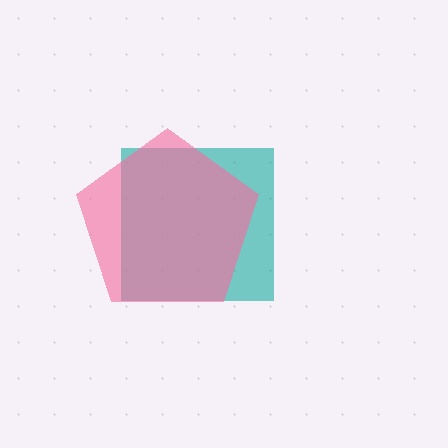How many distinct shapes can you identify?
There are 2 distinct shapes: a teal square, a pink pentagon.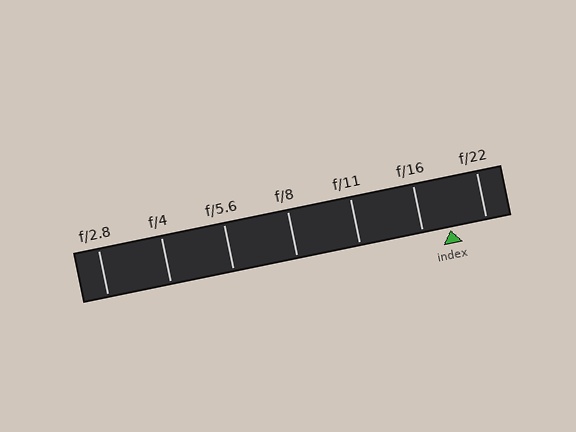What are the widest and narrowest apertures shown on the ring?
The widest aperture shown is f/2.8 and the narrowest is f/22.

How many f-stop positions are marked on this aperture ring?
There are 7 f-stop positions marked.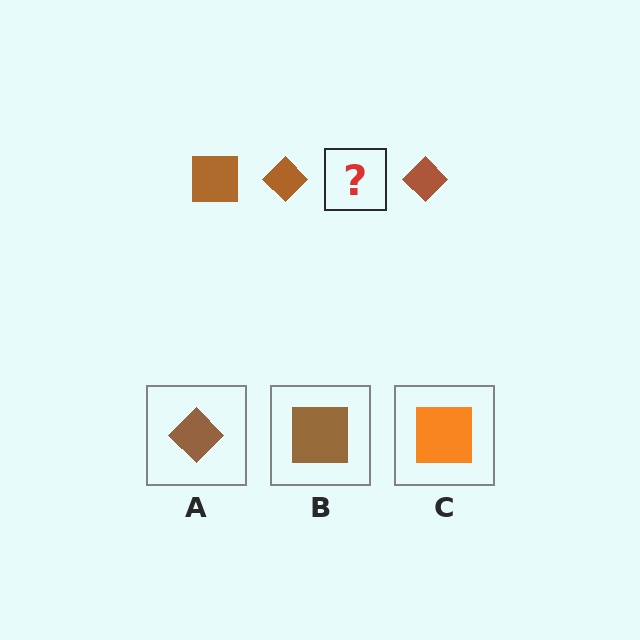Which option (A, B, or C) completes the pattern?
B.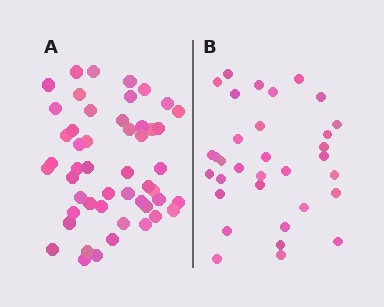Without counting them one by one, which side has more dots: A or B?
Region A (the left region) has more dots.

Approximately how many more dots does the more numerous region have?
Region A has approximately 15 more dots than region B.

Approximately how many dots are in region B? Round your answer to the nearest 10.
About 30 dots. (The exact count is 33, which rounds to 30.)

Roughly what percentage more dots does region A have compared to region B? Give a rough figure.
About 50% more.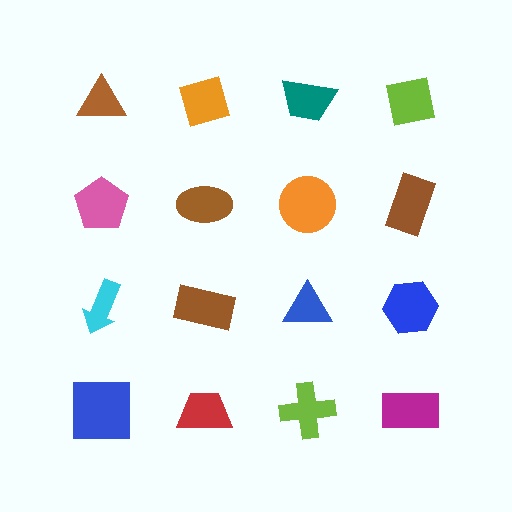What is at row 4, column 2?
A red trapezoid.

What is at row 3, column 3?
A blue triangle.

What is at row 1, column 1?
A brown triangle.